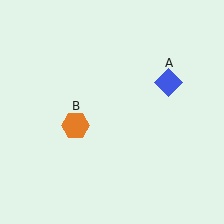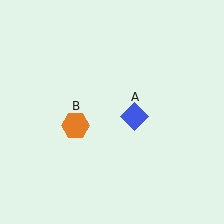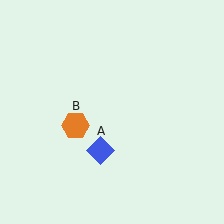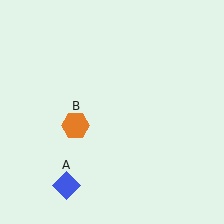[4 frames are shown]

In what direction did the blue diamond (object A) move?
The blue diamond (object A) moved down and to the left.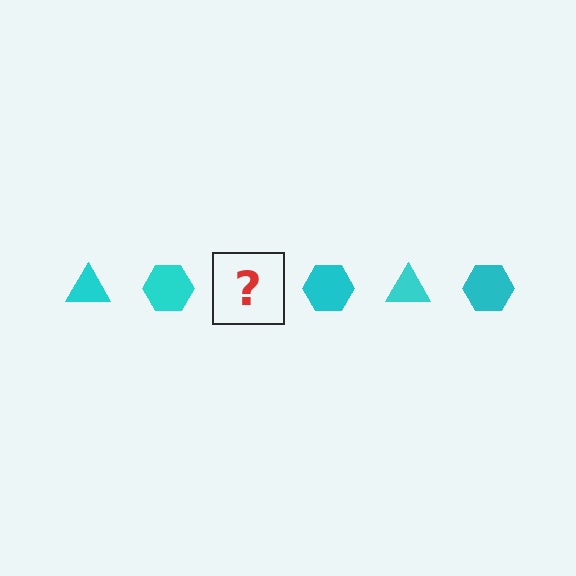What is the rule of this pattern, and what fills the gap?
The rule is that the pattern cycles through triangle, hexagon shapes in cyan. The gap should be filled with a cyan triangle.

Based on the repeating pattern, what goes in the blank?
The blank should be a cyan triangle.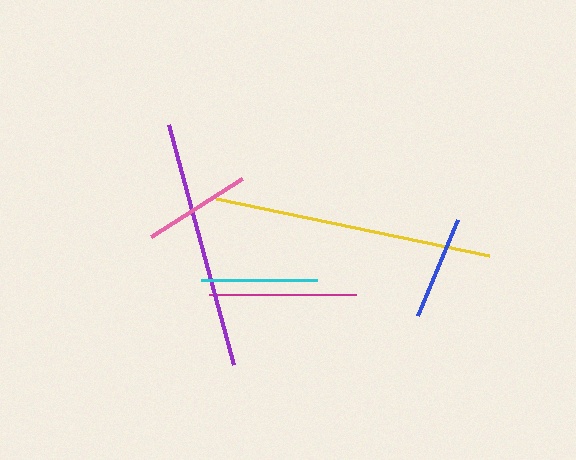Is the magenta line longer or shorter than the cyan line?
The magenta line is longer than the cyan line.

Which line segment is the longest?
The yellow line is the longest at approximately 279 pixels.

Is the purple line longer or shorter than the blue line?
The purple line is longer than the blue line.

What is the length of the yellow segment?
The yellow segment is approximately 279 pixels long.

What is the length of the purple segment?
The purple segment is approximately 248 pixels long.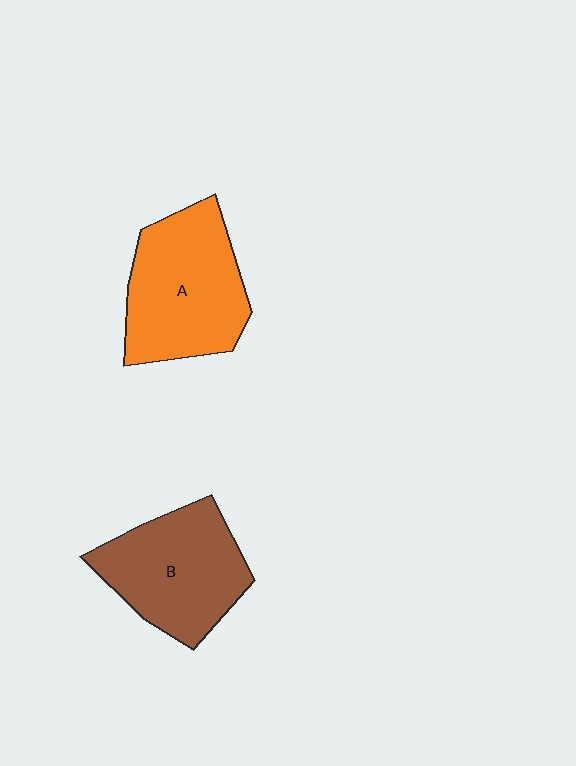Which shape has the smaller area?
Shape B (brown).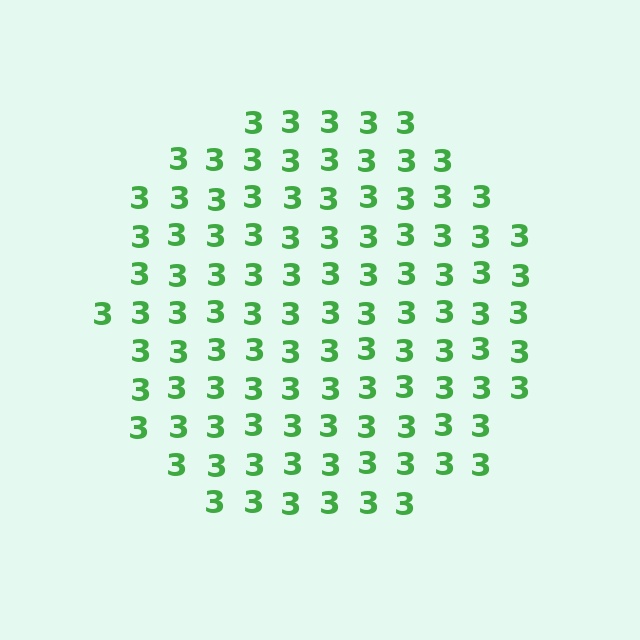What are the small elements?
The small elements are digit 3's.